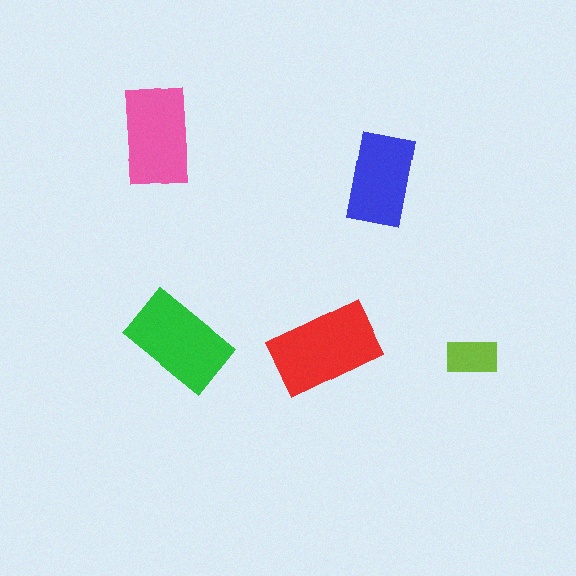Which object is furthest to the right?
The lime rectangle is rightmost.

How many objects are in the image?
There are 5 objects in the image.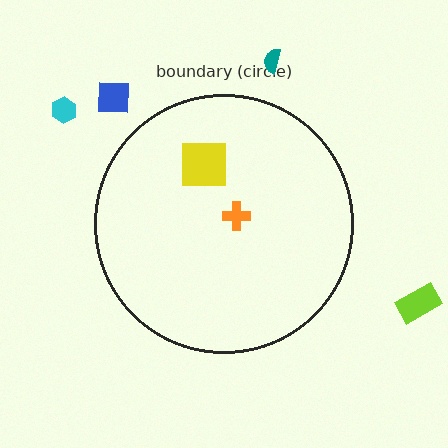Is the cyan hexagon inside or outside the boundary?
Outside.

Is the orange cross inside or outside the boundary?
Inside.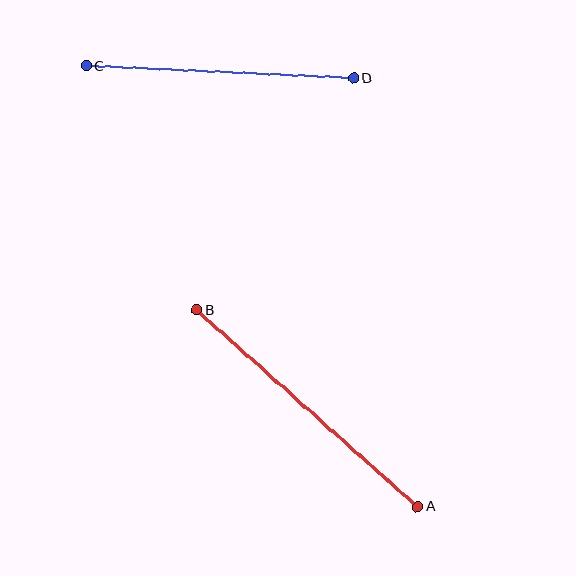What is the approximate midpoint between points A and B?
The midpoint is at approximately (307, 408) pixels.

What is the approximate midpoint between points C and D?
The midpoint is at approximately (220, 72) pixels.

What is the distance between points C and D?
The distance is approximately 268 pixels.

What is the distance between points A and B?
The distance is approximately 296 pixels.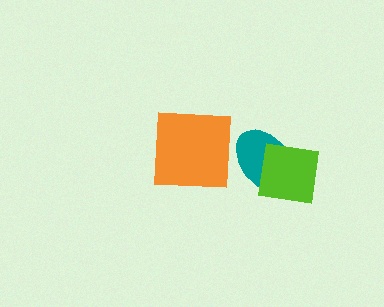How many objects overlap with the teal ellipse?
1 object overlaps with the teal ellipse.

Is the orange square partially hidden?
No, no other shape covers it.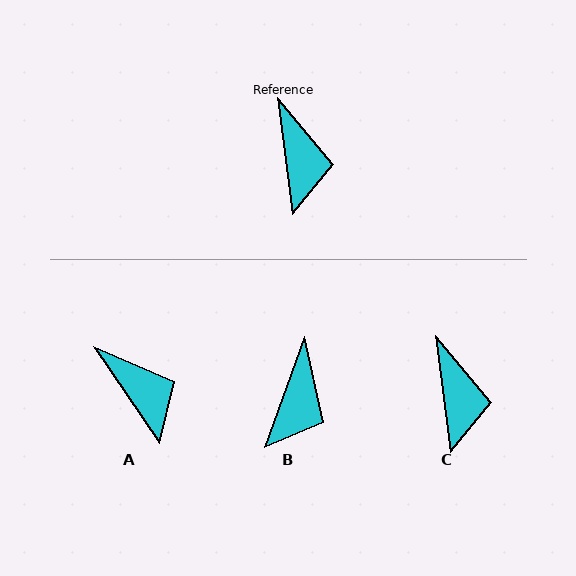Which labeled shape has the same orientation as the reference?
C.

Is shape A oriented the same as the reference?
No, it is off by about 27 degrees.